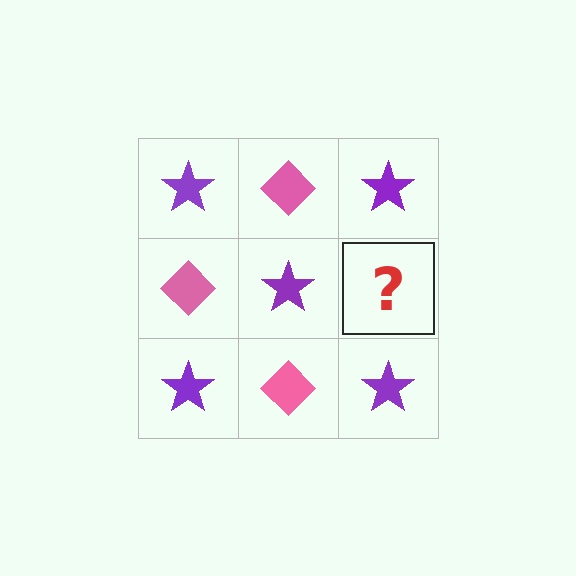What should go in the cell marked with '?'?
The missing cell should contain a pink diamond.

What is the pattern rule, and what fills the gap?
The rule is that it alternates purple star and pink diamond in a checkerboard pattern. The gap should be filled with a pink diamond.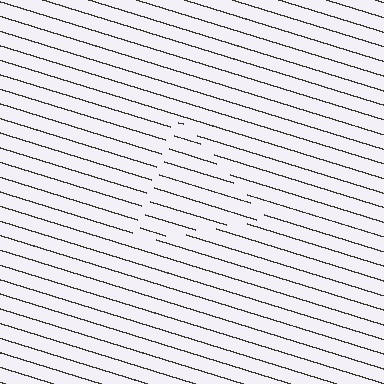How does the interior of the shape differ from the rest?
The interior of the shape contains the same grating, shifted by half a period — the contour is defined by the phase discontinuity where line-ends from the inner and outer gratings abut.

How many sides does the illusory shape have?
3 sides — the line-ends trace a triangle.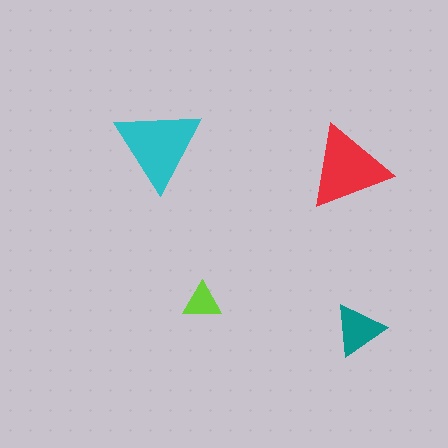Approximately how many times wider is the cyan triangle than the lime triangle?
About 2.5 times wider.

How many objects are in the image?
There are 4 objects in the image.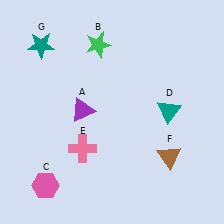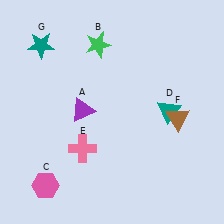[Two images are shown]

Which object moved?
The brown triangle (F) moved up.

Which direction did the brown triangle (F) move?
The brown triangle (F) moved up.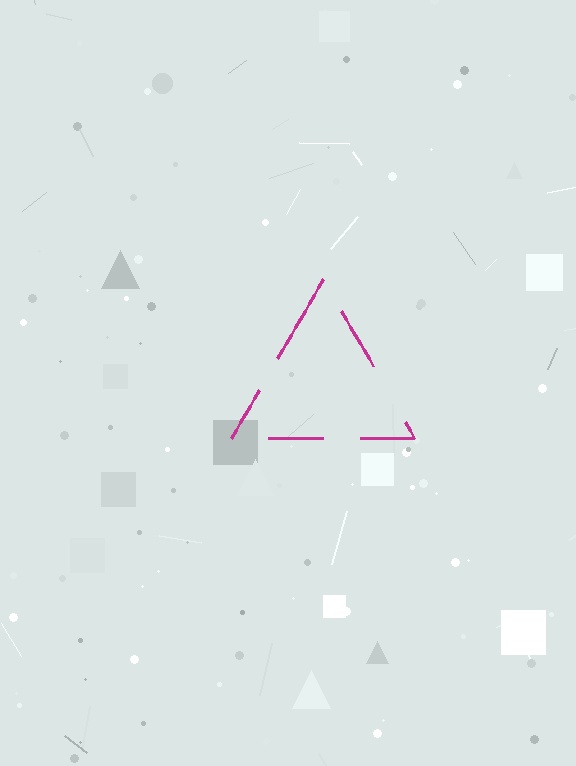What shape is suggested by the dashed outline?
The dashed outline suggests a triangle.